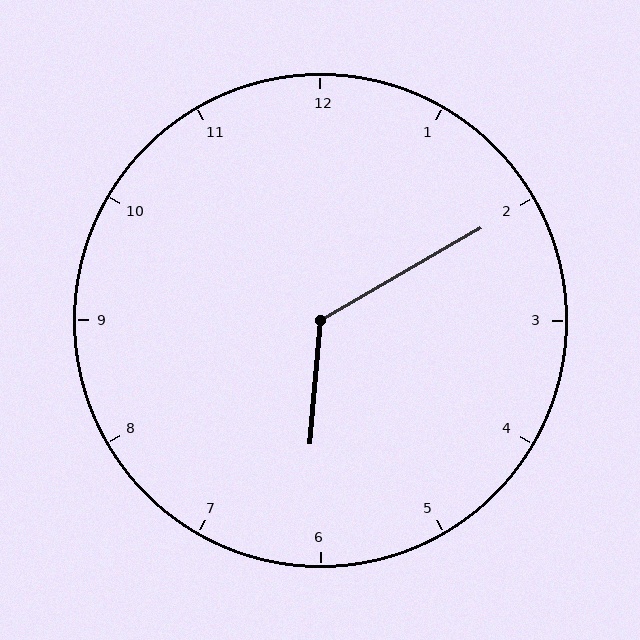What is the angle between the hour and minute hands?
Approximately 125 degrees.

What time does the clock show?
6:10.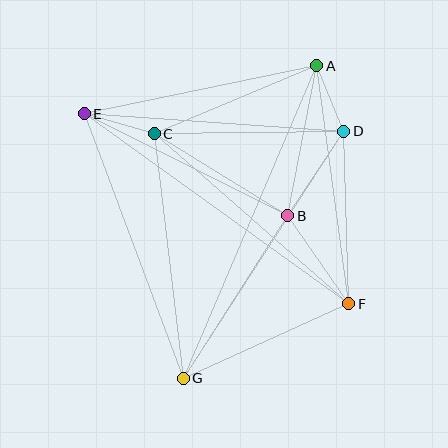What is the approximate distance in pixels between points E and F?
The distance between E and F is approximately 326 pixels.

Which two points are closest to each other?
Points A and D are closest to each other.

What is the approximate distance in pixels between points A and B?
The distance between A and B is approximately 153 pixels.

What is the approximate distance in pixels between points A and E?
The distance between A and E is approximately 238 pixels.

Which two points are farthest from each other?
Points A and G are farthest from each other.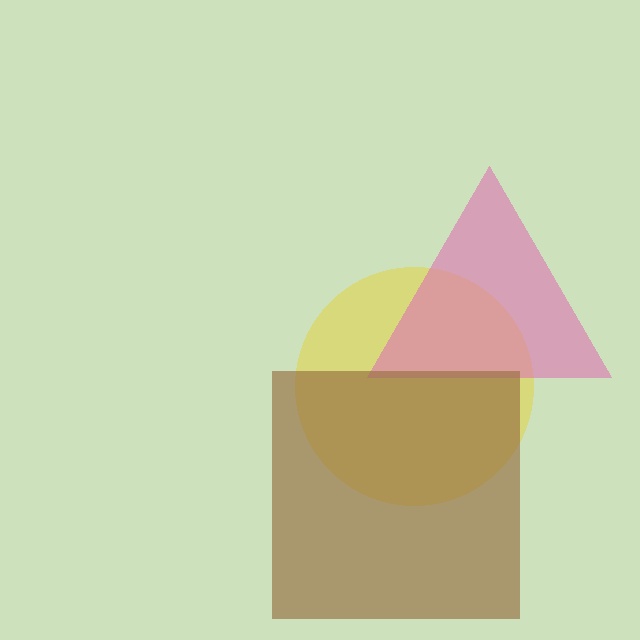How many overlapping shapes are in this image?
There are 3 overlapping shapes in the image.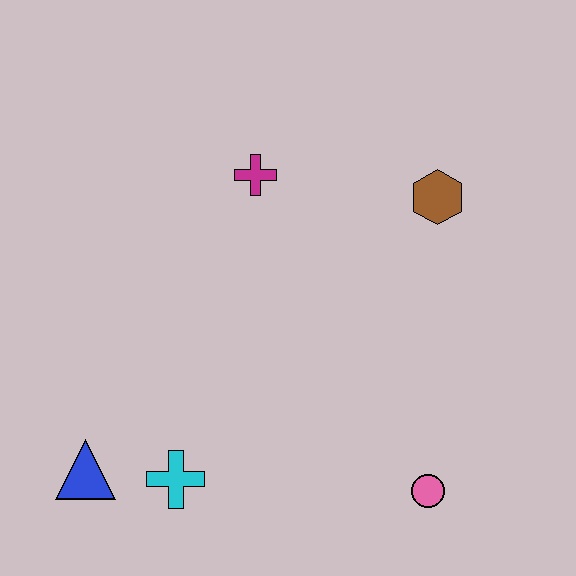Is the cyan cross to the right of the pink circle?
No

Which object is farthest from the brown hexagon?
The blue triangle is farthest from the brown hexagon.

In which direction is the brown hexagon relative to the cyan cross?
The brown hexagon is above the cyan cross.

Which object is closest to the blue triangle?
The cyan cross is closest to the blue triangle.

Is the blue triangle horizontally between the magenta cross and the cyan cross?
No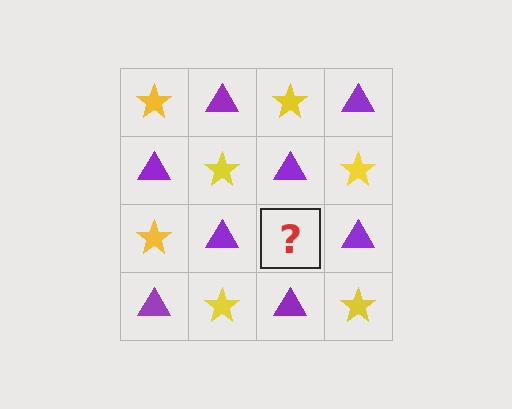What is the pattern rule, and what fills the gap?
The rule is that it alternates yellow star and purple triangle in a checkerboard pattern. The gap should be filled with a yellow star.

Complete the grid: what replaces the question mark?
The question mark should be replaced with a yellow star.